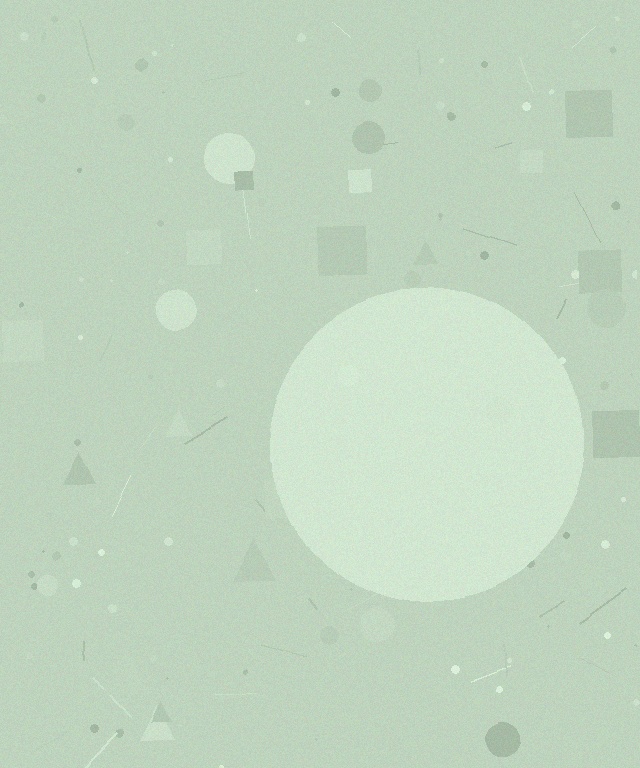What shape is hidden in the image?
A circle is hidden in the image.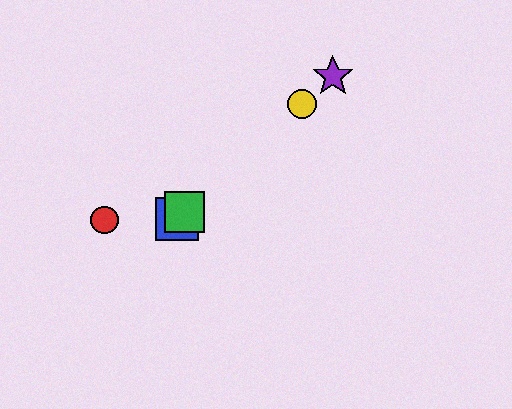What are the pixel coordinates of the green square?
The green square is at (185, 212).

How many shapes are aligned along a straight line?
4 shapes (the blue square, the green square, the yellow circle, the purple star) are aligned along a straight line.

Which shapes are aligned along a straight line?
The blue square, the green square, the yellow circle, the purple star are aligned along a straight line.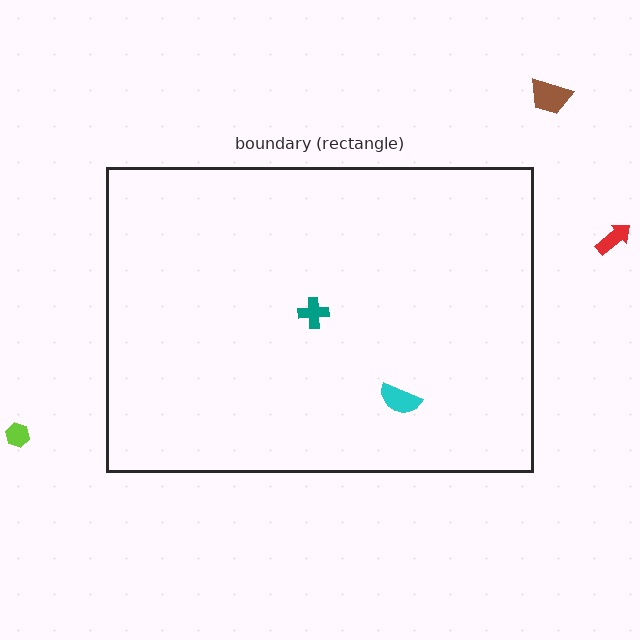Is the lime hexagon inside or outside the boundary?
Outside.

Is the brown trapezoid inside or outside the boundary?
Outside.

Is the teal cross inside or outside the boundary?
Inside.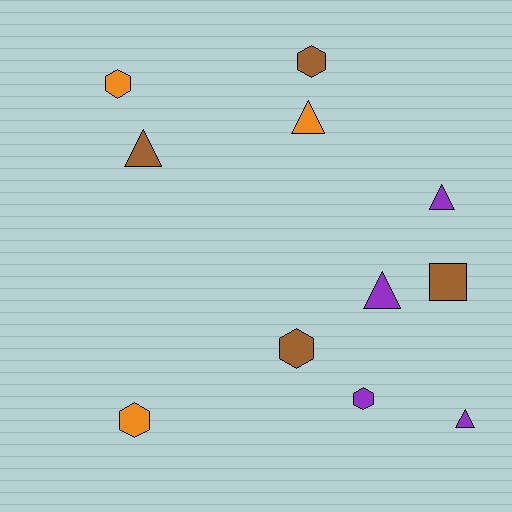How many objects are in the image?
There are 11 objects.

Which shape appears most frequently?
Hexagon, with 5 objects.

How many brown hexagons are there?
There are 2 brown hexagons.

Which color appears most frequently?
Brown, with 4 objects.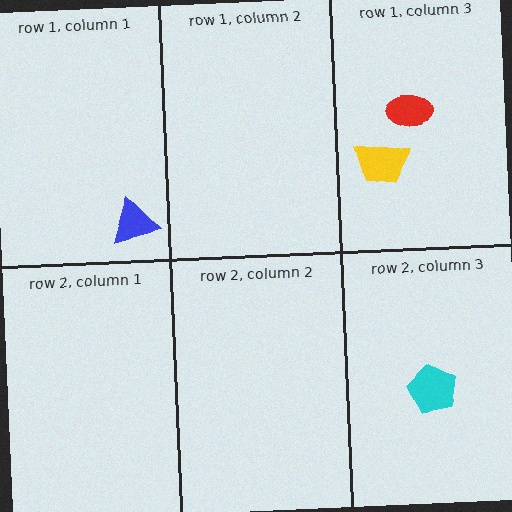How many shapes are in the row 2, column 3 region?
1.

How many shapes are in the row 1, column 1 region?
1.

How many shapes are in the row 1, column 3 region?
2.